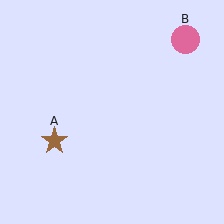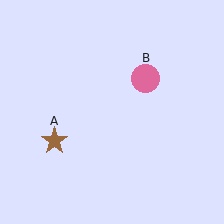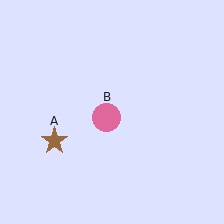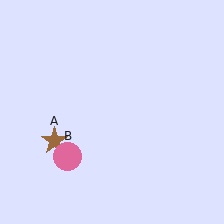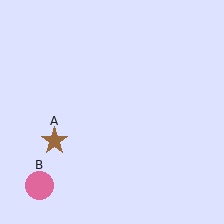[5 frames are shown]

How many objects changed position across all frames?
1 object changed position: pink circle (object B).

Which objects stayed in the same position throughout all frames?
Brown star (object A) remained stationary.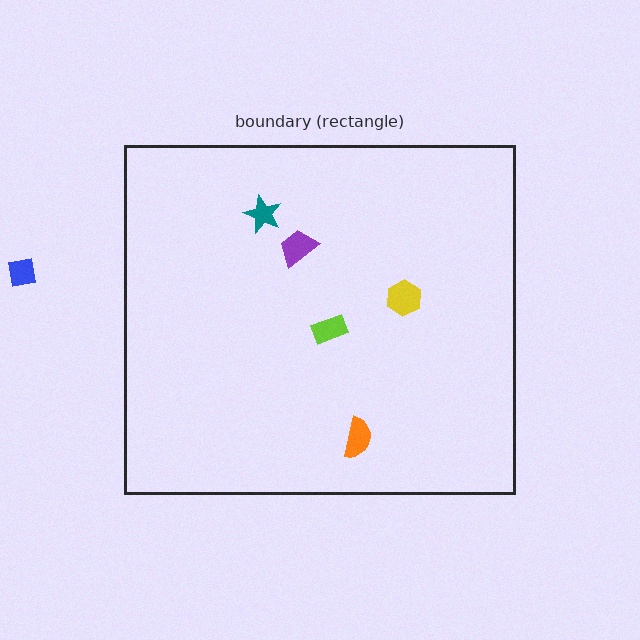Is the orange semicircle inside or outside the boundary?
Inside.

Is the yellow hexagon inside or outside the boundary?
Inside.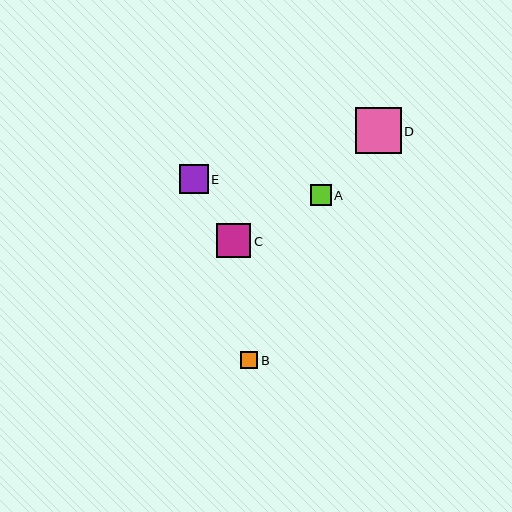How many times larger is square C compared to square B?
Square C is approximately 1.9 times the size of square B.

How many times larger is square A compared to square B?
Square A is approximately 1.2 times the size of square B.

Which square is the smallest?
Square B is the smallest with a size of approximately 18 pixels.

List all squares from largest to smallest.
From largest to smallest: D, C, E, A, B.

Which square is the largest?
Square D is the largest with a size of approximately 46 pixels.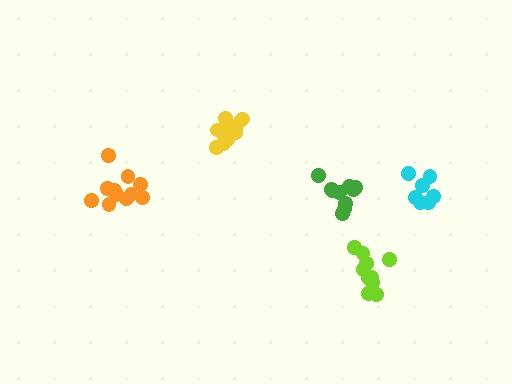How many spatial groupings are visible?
There are 5 spatial groupings.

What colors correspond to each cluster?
The clusters are colored: lime, orange, yellow, cyan, green.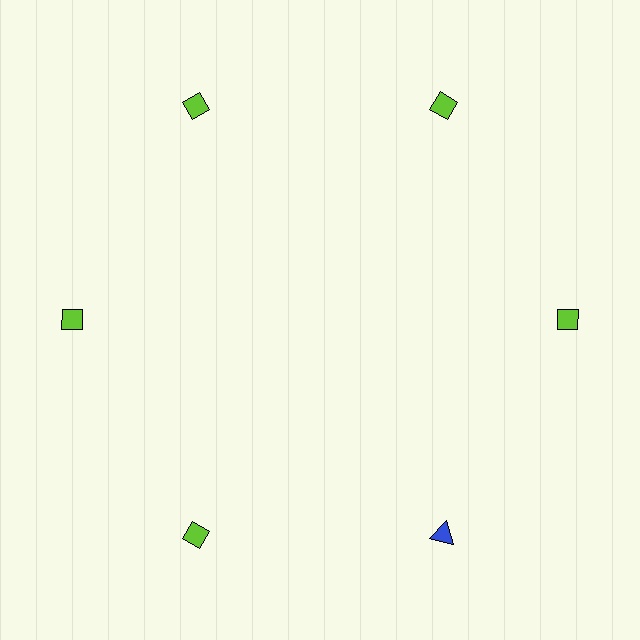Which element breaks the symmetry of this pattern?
The blue triangle at roughly the 5 o'clock position breaks the symmetry. All other shapes are lime diamonds.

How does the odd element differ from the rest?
It differs in both color (blue instead of lime) and shape (triangle instead of diamond).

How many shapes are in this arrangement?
There are 6 shapes arranged in a ring pattern.